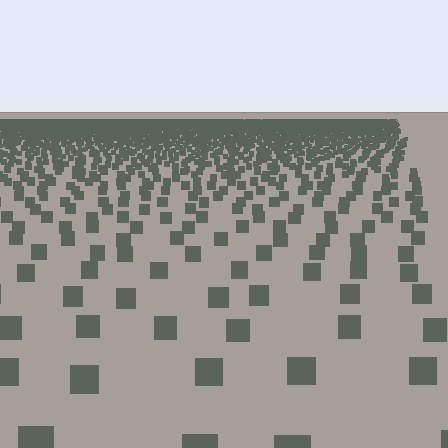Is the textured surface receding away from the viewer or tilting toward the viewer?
The surface is receding away from the viewer. Texture elements get smaller and denser toward the top.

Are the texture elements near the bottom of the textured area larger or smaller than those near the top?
Larger. Near the bottom, elements are closer to the viewer and appear at a bigger on-screen size.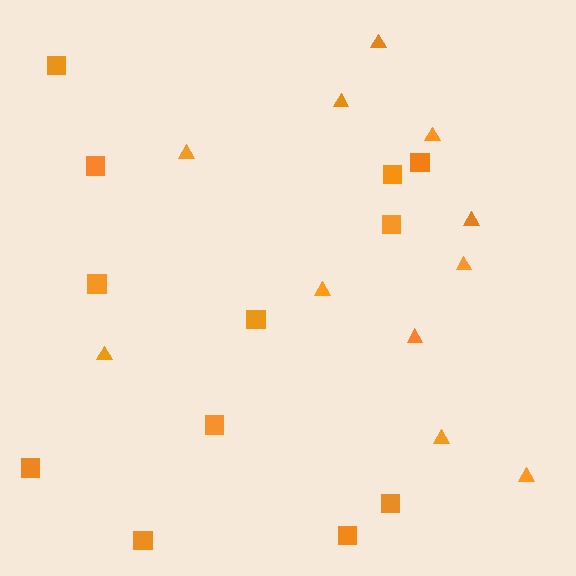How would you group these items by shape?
There are 2 groups: one group of triangles (11) and one group of squares (12).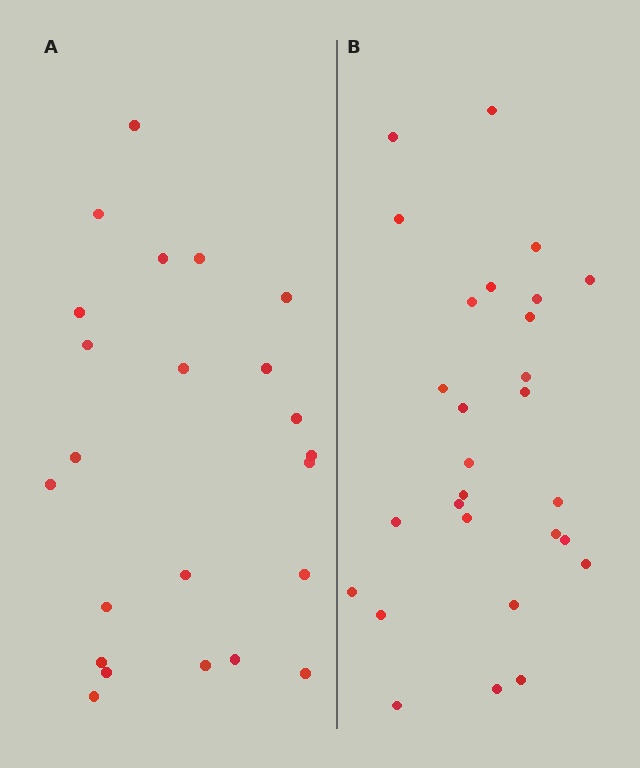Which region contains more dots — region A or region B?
Region B (the right region) has more dots.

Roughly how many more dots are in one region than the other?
Region B has about 5 more dots than region A.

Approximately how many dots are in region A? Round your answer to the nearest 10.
About 20 dots. (The exact count is 23, which rounds to 20.)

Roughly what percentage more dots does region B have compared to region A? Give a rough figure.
About 20% more.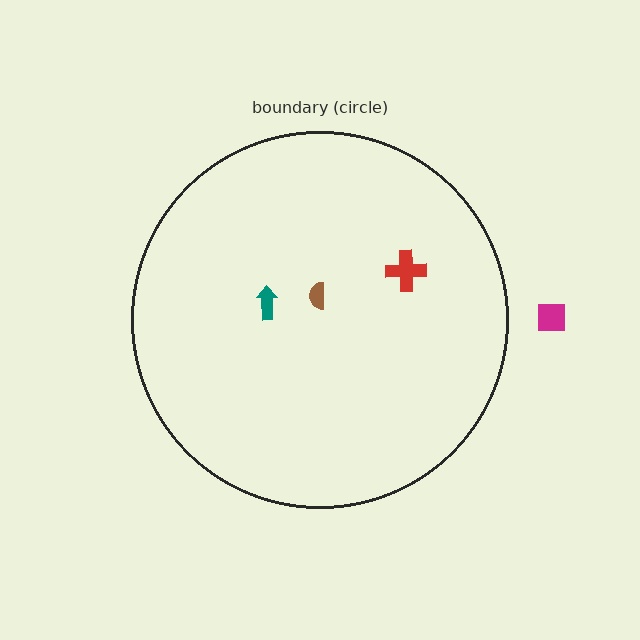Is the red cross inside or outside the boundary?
Inside.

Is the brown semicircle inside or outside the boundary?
Inside.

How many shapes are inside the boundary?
3 inside, 1 outside.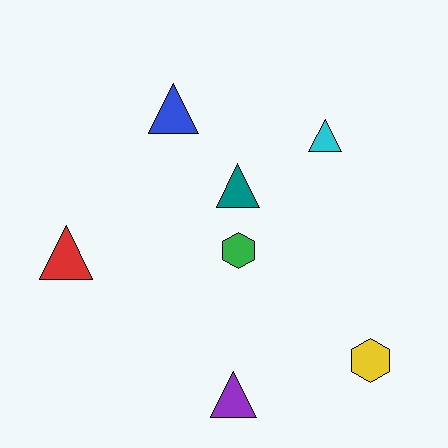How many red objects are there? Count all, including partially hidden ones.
There is 1 red object.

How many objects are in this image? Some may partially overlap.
There are 7 objects.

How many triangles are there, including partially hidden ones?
There are 5 triangles.